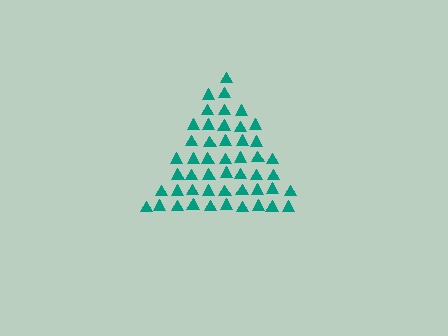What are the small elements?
The small elements are triangles.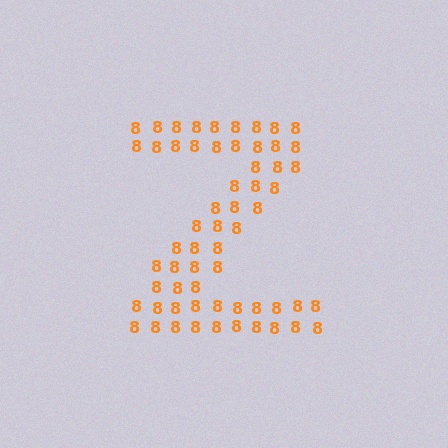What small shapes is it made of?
It is made of small digit 8's.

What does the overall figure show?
The overall figure shows the letter Z.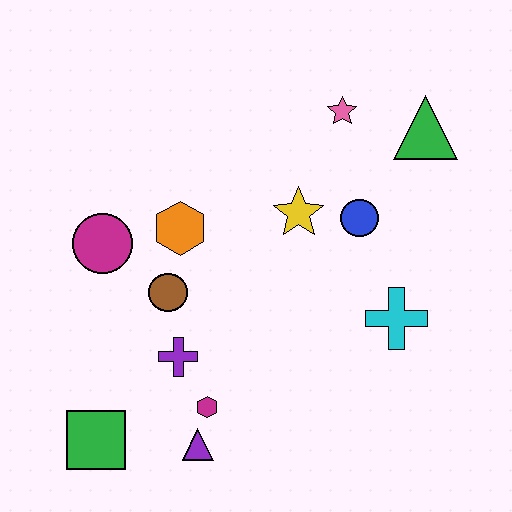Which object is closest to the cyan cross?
The blue circle is closest to the cyan cross.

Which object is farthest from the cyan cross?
The green square is farthest from the cyan cross.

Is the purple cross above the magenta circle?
No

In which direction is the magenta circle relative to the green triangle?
The magenta circle is to the left of the green triangle.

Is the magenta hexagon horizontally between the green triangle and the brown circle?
Yes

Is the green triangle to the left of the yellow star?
No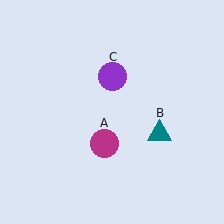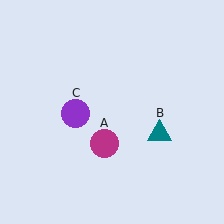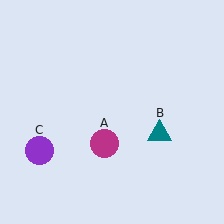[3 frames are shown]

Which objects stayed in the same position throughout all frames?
Magenta circle (object A) and teal triangle (object B) remained stationary.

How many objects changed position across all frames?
1 object changed position: purple circle (object C).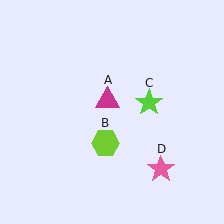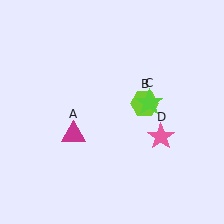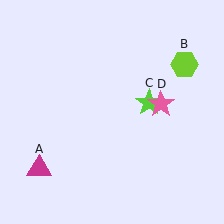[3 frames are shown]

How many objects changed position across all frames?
3 objects changed position: magenta triangle (object A), lime hexagon (object B), pink star (object D).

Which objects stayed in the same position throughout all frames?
Lime star (object C) remained stationary.